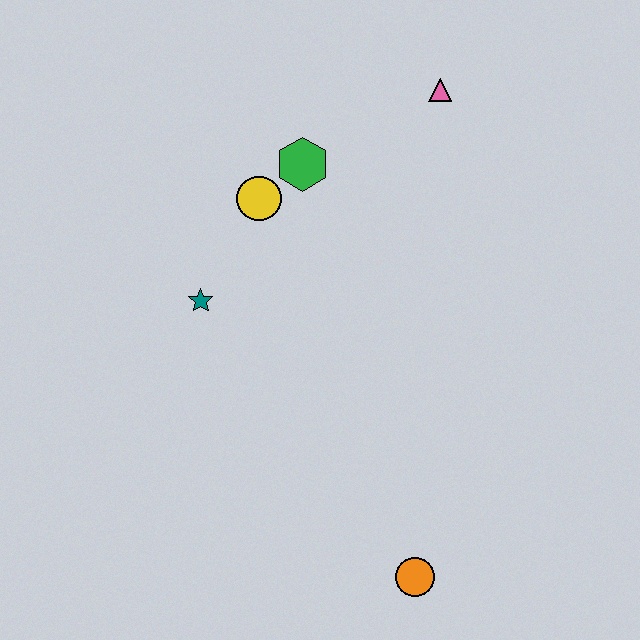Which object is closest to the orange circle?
The teal star is closest to the orange circle.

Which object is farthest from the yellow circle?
The orange circle is farthest from the yellow circle.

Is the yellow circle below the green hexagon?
Yes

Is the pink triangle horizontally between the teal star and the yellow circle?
No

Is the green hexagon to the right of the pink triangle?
No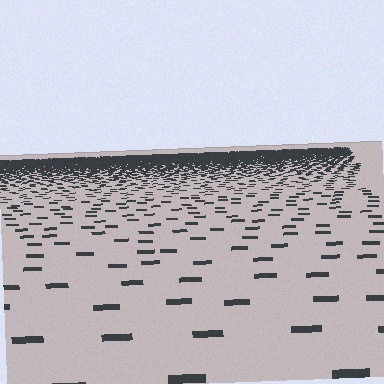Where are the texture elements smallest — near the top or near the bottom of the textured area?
Near the top.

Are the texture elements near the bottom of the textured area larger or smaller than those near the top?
Larger. Near the bottom, elements are closer to the viewer and appear at a bigger on-screen size.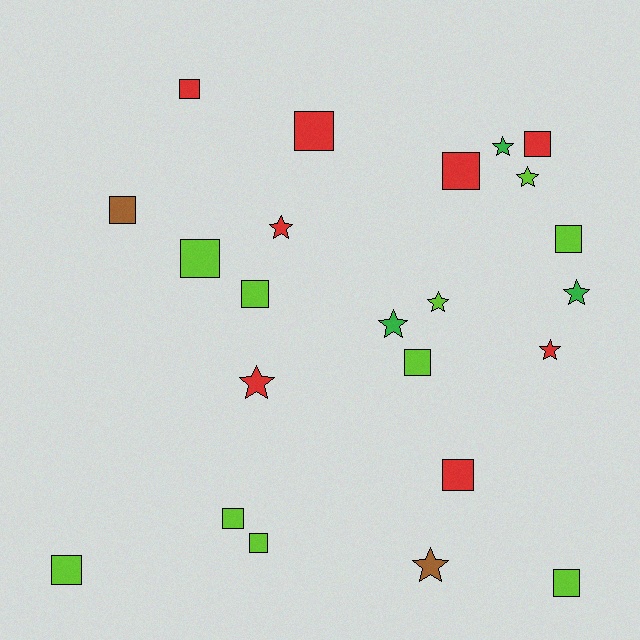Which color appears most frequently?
Lime, with 10 objects.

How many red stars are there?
There are 3 red stars.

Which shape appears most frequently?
Square, with 14 objects.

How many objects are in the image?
There are 23 objects.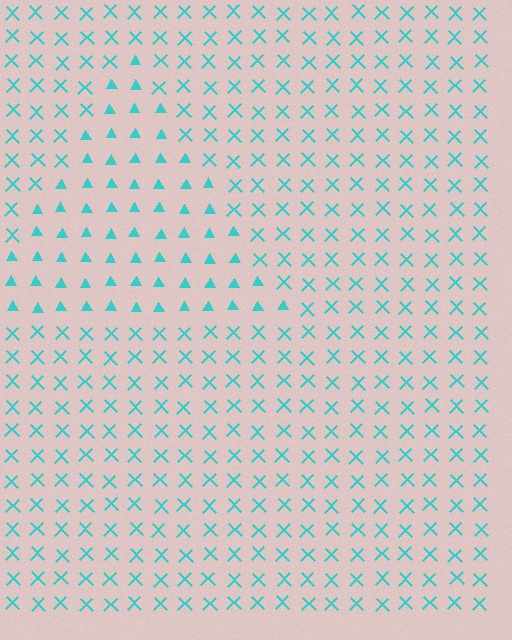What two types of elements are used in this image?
The image uses triangles inside the triangle region and X marks outside it.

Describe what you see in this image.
The image is filled with small cyan elements arranged in a uniform grid. A triangle-shaped region contains triangles, while the surrounding area contains X marks. The boundary is defined purely by the change in element shape.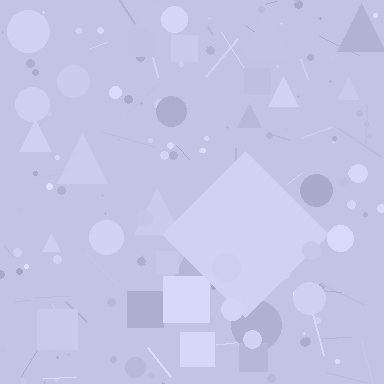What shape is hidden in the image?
A diamond is hidden in the image.